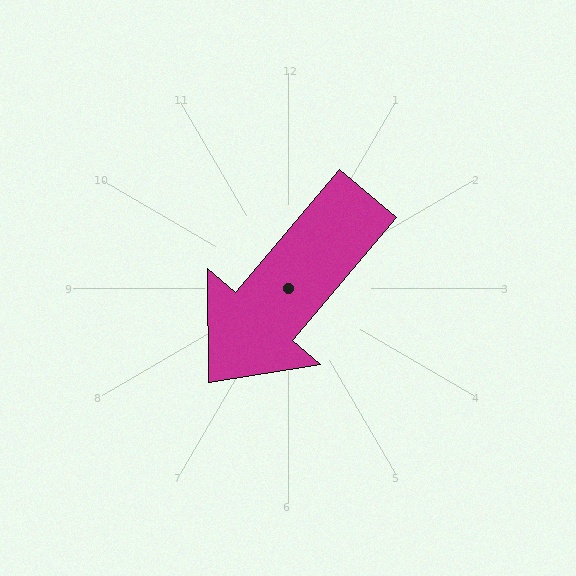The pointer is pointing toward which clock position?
Roughly 7 o'clock.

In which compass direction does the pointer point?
Southwest.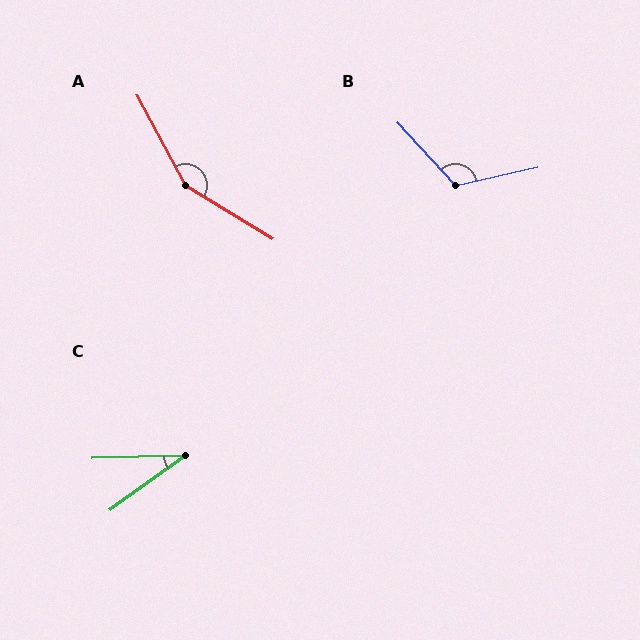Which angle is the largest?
A, at approximately 149 degrees.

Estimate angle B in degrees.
Approximately 120 degrees.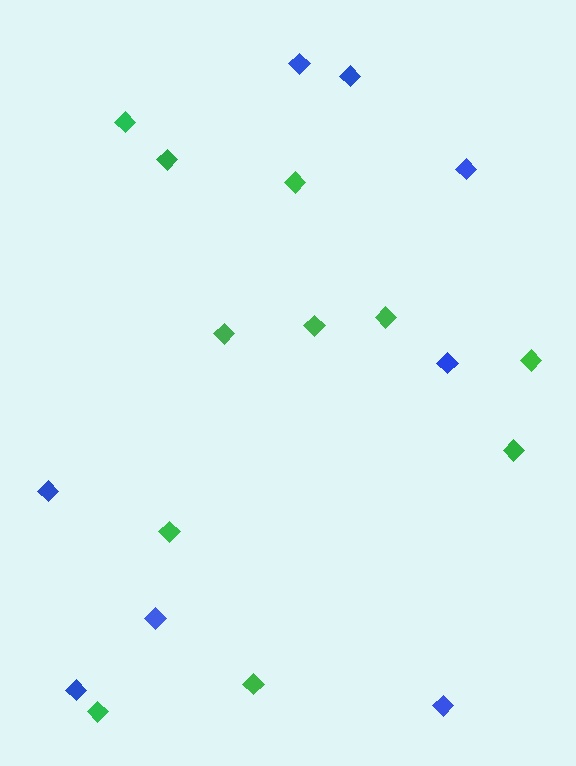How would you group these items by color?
There are 2 groups: one group of blue diamonds (8) and one group of green diamonds (11).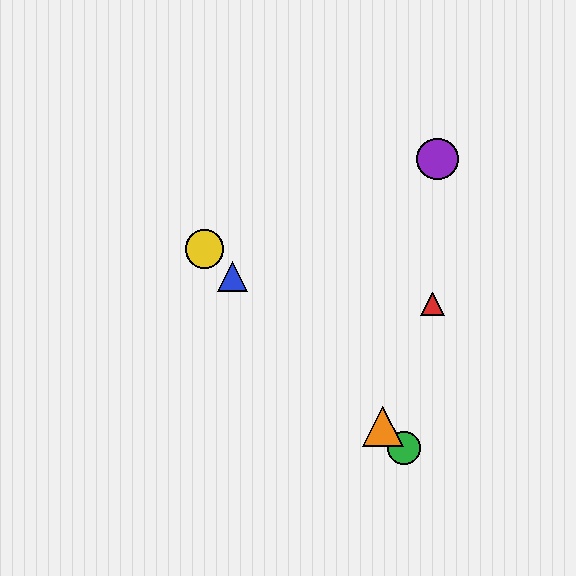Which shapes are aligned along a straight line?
The blue triangle, the green circle, the yellow circle, the orange triangle are aligned along a straight line.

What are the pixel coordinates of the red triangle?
The red triangle is at (432, 304).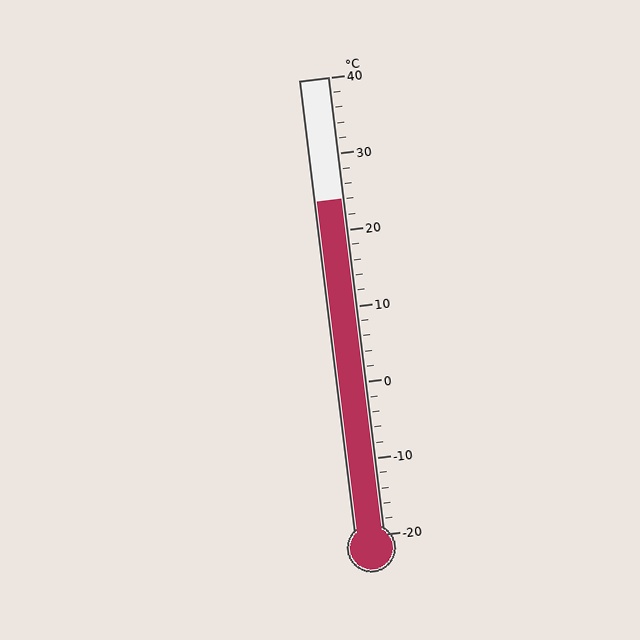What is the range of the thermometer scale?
The thermometer scale ranges from -20°C to 40°C.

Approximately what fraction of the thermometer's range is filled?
The thermometer is filled to approximately 75% of its range.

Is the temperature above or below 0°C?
The temperature is above 0°C.